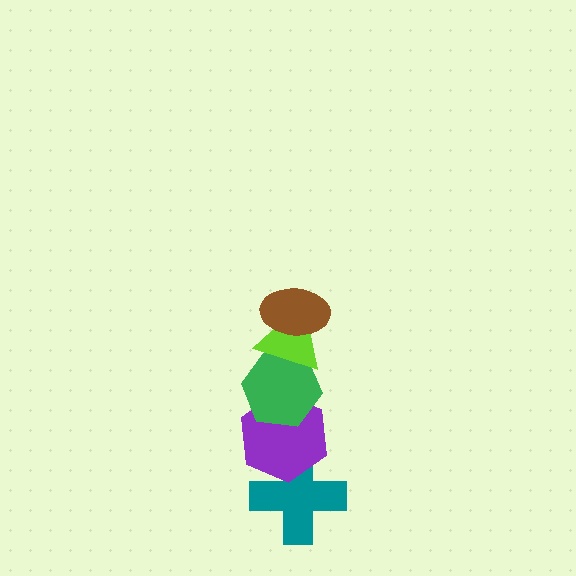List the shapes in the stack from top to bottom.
From top to bottom: the brown ellipse, the lime triangle, the green hexagon, the purple hexagon, the teal cross.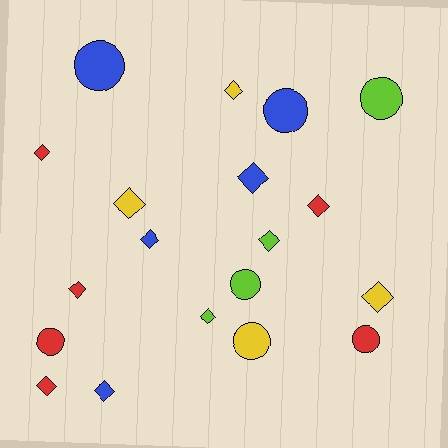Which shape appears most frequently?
Diamond, with 12 objects.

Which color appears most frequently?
Red, with 6 objects.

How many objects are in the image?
There are 19 objects.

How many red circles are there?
There are 2 red circles.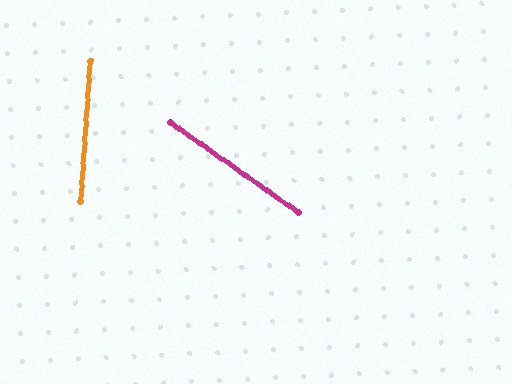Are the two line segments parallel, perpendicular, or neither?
Neither parallel nor perpendicular — they differ by about 59°.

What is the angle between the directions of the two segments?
Approximately 59 degrees.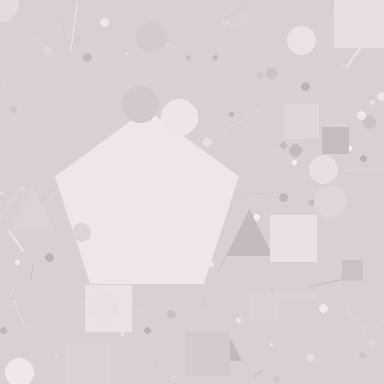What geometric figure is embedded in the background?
A pentagon is embedded in the background.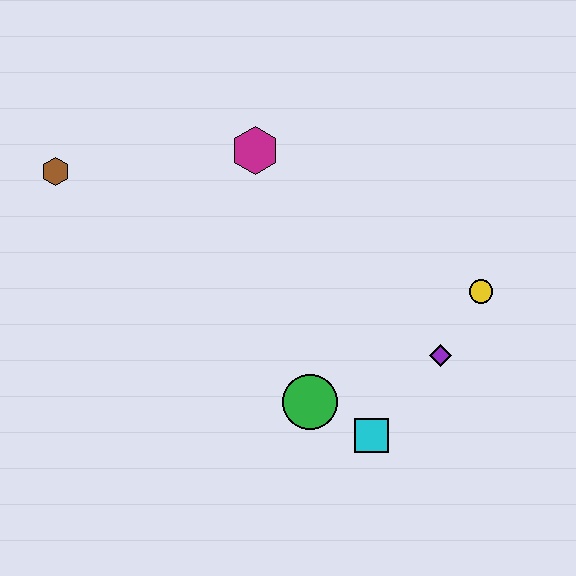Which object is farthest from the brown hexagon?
The yellow circle is farthest from the brown hexagon.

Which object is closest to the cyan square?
The green circle is closest to the cyan square.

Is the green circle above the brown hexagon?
No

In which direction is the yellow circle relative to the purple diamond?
The yellow circle is above the purple diamond.